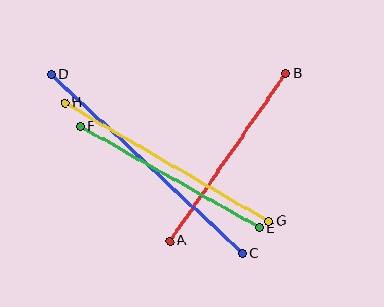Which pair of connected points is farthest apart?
Points C and D are farthest apart.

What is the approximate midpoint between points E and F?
The midpoint is at approximately (170, 177) pixels.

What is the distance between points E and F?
The distance is approximately 206 pixels.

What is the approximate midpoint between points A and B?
The midpoint is at approximately (227, 157) pixels.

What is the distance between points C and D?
The distance is approximately 262 pixels.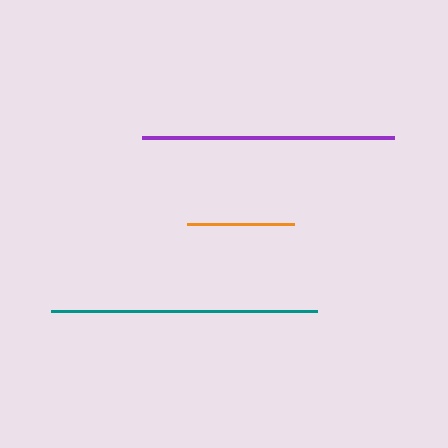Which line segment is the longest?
The teal line is the longest at approximately 266 pixels.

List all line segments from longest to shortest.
From longest to shortest: teal, purple, orange.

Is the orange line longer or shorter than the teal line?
The teal line is longer than the orange line.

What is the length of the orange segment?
The orange segment is approximately 107 pixels long.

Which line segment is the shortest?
The orange line is the shortest at approximately 107 pixels.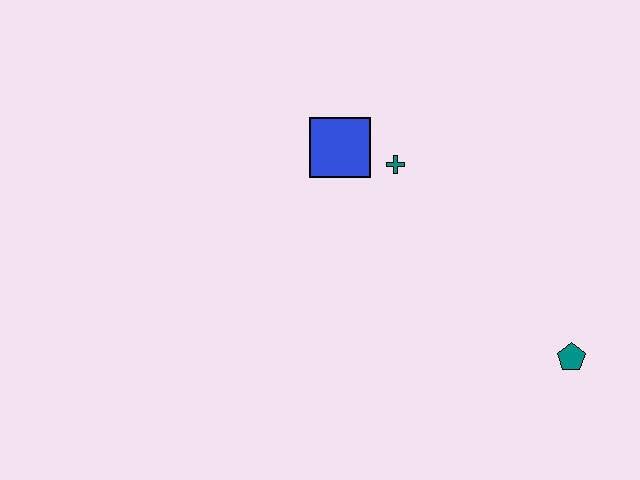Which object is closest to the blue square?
The teal cross is closest to the blue square.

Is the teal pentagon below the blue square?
Yes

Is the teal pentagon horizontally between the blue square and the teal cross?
No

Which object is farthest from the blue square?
The teal pentagon is farthest from the blue square.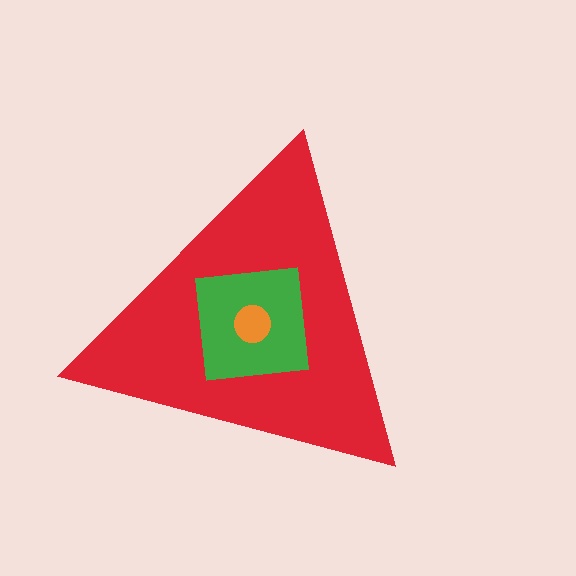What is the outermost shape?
The red triangle.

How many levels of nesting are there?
3.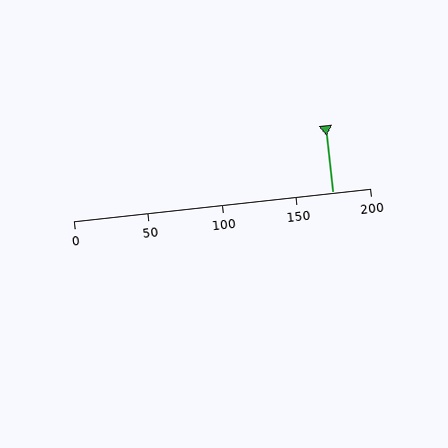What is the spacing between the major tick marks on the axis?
The major ticks are spaced 50 apart.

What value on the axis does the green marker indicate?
The marker indicates approximately 175.